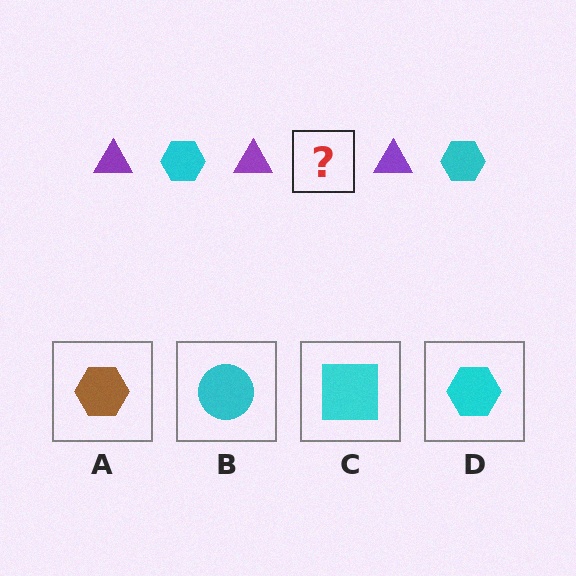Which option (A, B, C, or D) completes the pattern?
D.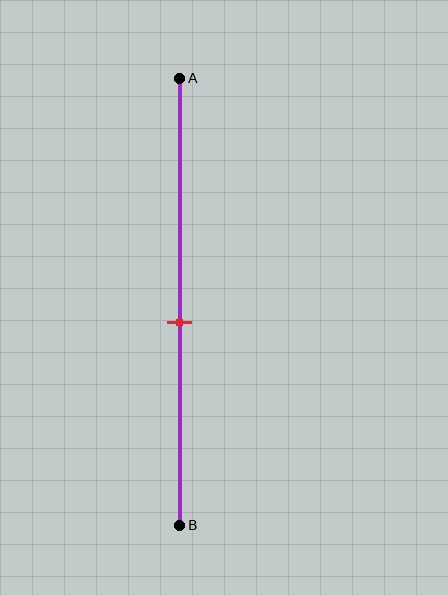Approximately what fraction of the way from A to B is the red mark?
The red mark is approximately 55% of the way from A to B.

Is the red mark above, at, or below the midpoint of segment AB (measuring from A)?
The red mark is below the midpoint of segment AB.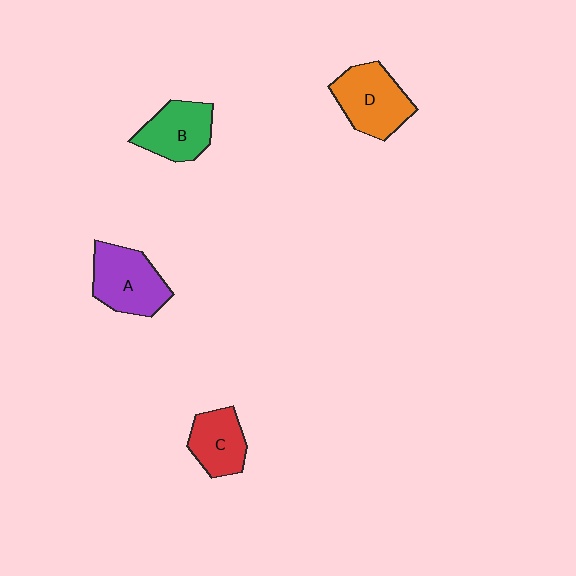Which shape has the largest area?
Shape A (purple).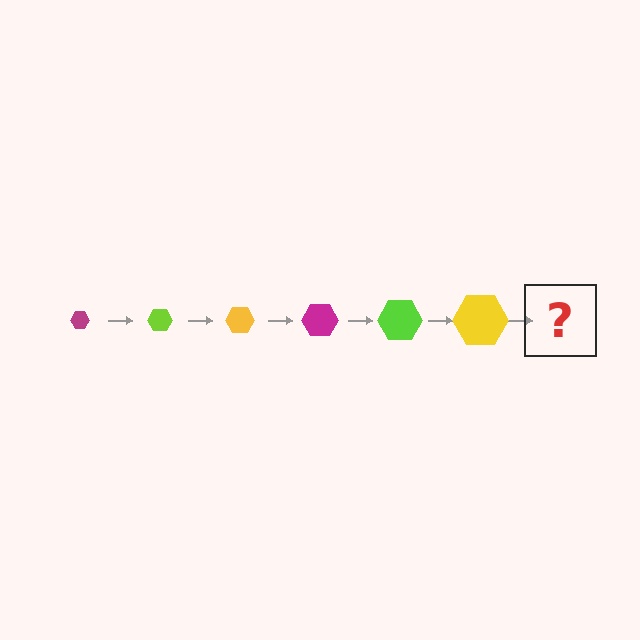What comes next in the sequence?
The next element should be a magenta hexagon, larger than the previous one.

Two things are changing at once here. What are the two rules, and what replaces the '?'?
The two rules are that the hexagon grows larger each step and the color cycles through magenta, lime, and yellow. The '?' should be a magenta hexagon, larger than the previous one.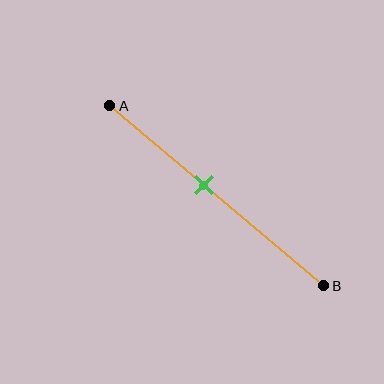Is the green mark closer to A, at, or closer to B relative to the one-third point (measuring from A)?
The green mark is closer to point B than the one-third point of segment AB.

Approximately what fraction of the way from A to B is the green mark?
The green mark is approximately 45% of the way from A to B.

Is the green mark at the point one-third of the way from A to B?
No, the mark is at about 45% from A, not at the 33% one-third point.